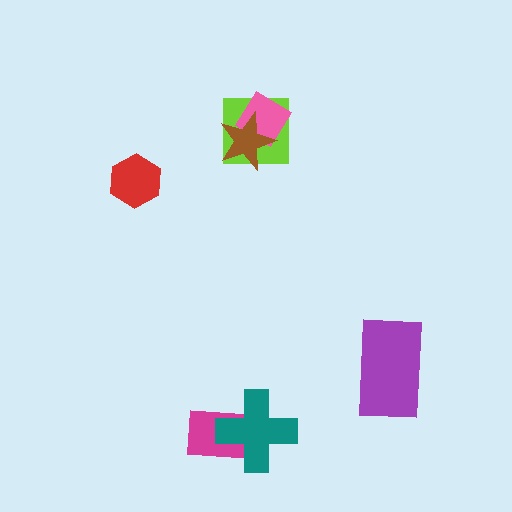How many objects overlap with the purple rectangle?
0 objects overlap with the purple rectangle.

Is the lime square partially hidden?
Yes, it is partially covered by another shape.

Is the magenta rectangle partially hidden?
Yes, it is partially covered by another shape.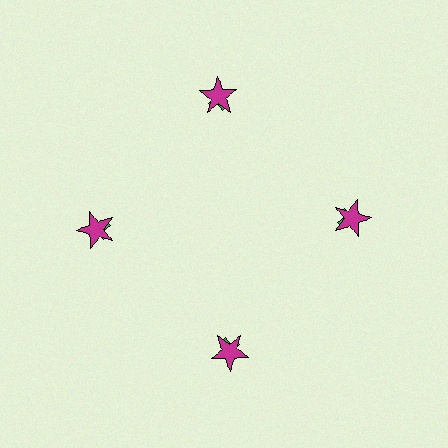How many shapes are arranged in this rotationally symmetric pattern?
There are 8 shapes, arranged in 4 groups of 2.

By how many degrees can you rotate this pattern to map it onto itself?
The pattern maps onto itself every 90 degrees of rotation.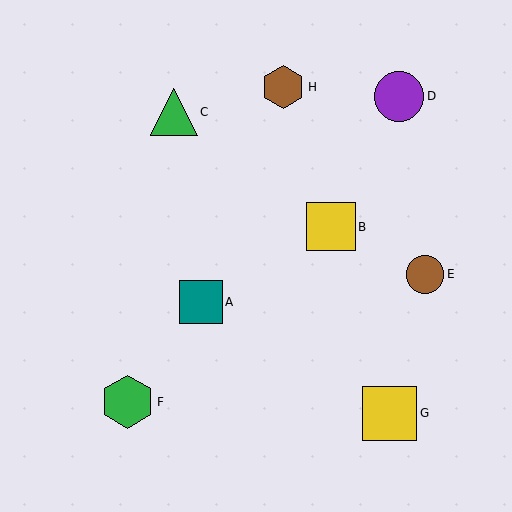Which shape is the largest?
The yellow square (labeled G) is the largest.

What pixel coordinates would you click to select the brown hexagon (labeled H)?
Click at (283, 87) to select the brown hexagon H.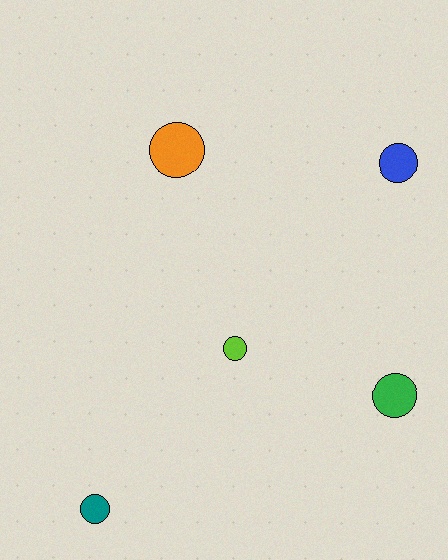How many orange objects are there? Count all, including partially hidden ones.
There is 1 orange object.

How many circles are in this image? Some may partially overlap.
There are 5 circles.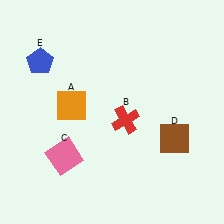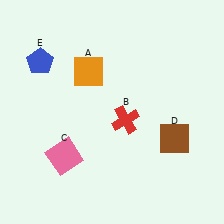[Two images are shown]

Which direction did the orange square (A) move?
The orange square (A) moved up.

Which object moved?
The orange square (A) moved up.